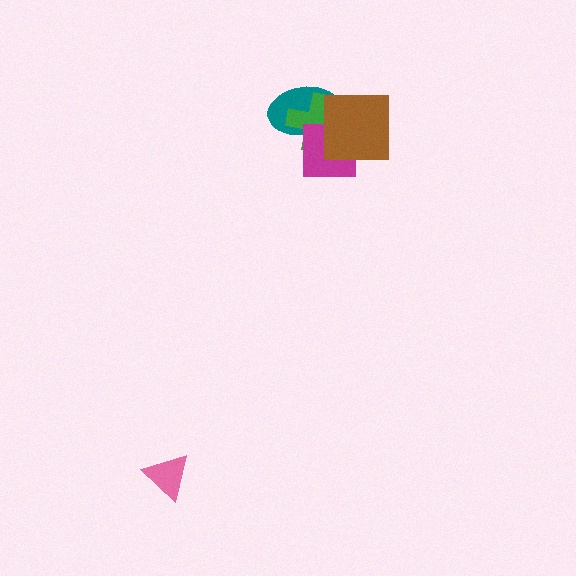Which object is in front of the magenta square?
The brown square is in front of the magenta square.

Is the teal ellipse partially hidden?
Yes, it is partially covered by another shape.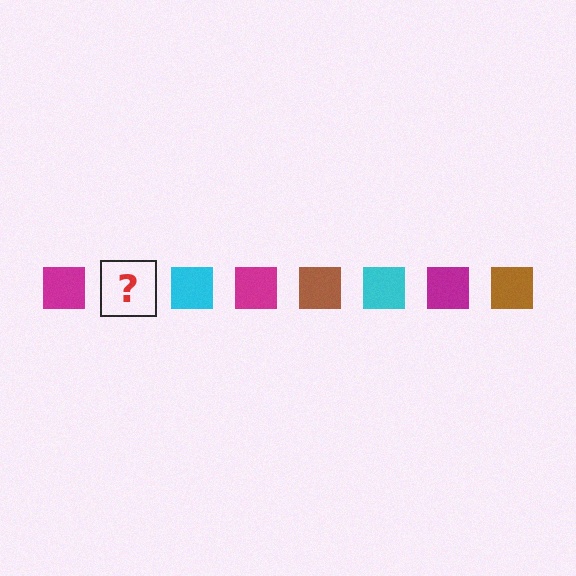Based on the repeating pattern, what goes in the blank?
The blank should be a brown square.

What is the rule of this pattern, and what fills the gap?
The rule is that the pattern cycles through magenta, brown, cyan squares. The gap should be filled with a brown square.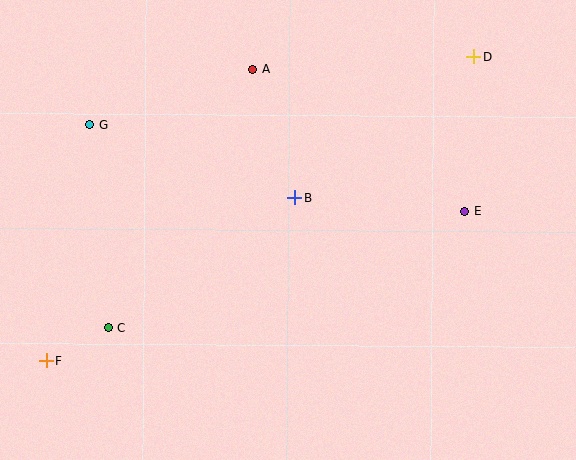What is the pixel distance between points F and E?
The distance between F and E is 445 pixels.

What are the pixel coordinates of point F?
Point F is at (46, 361).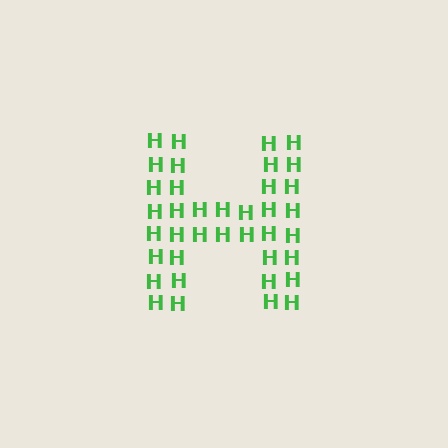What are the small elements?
The small elements are letter H's.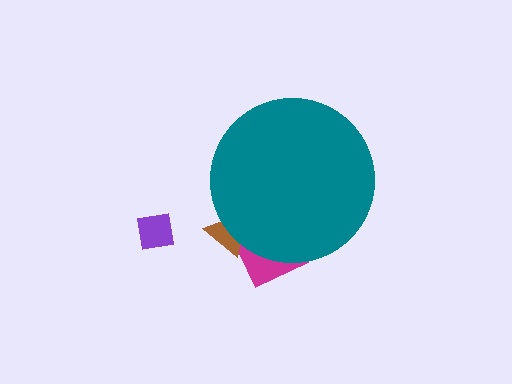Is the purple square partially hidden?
No, the purple square is fully visible.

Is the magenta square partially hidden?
Yes, the magenta square is partially hidden behind the teal circle.